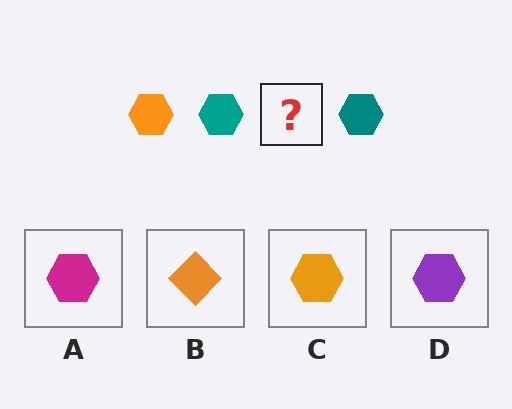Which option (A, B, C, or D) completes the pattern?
C.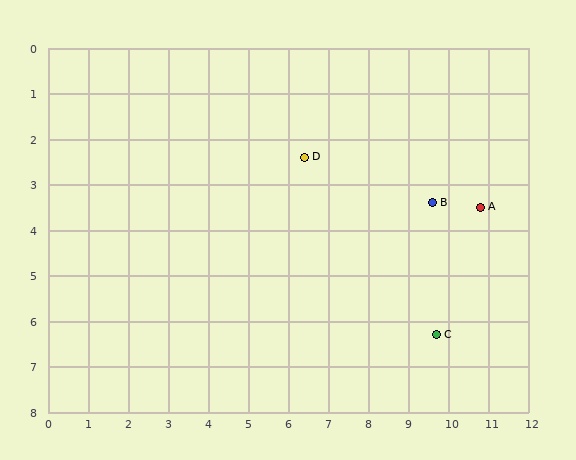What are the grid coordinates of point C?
Point C is at approximately (9.7, 6.3).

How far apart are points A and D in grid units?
Points A and D are about 4.5 grid units apart.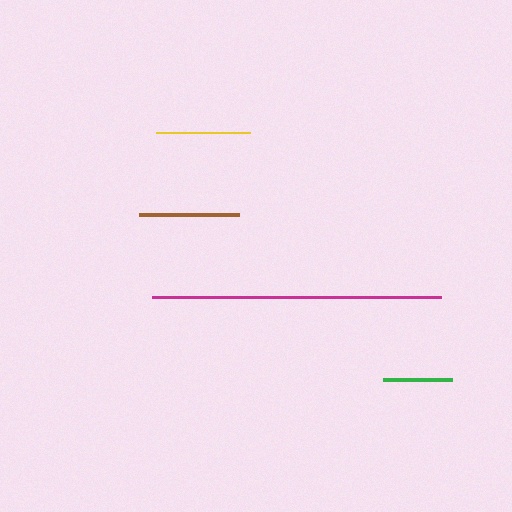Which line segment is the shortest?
The green line is the shortest at approximately 70 pixels.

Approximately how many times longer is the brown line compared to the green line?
The brown line is approximately 1.4 times the length of the green line.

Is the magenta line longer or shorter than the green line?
The magenta line is longer than the green line.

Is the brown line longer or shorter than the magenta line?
The magenta line is longer than the brown line.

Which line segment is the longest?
The magenta line is the longest at approximately 289 pixels.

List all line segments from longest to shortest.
From longest to shortest: magenta, brown, yellow, green.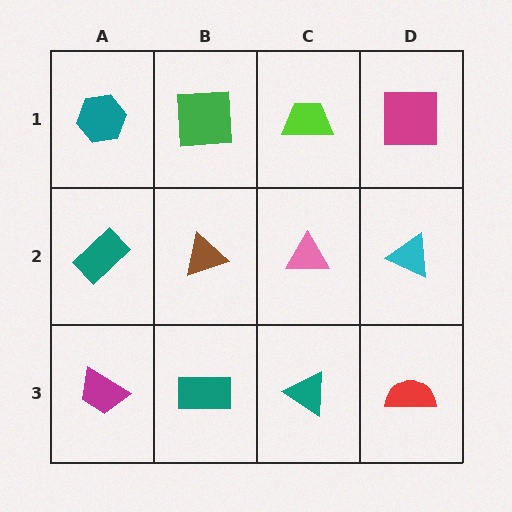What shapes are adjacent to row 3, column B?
A brown triangle (row 2, column B), a magenta trapezoid (row 3, column A), a teal triangle (row 3, column C).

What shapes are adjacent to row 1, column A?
A teal rectangle (row 2, column A), a green square (row 1, column B).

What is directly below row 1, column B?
A brown triangle.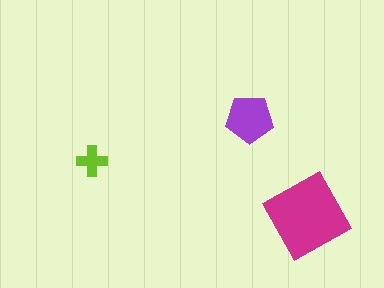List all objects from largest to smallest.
The magenta square, the purple pentagon, the lime cross.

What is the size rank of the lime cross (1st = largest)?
3rd.